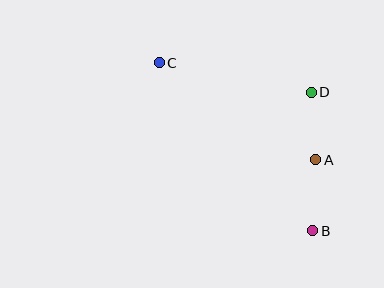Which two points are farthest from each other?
Points B and C are farthest from each other.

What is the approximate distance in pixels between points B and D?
The distance between B and D is approximately 139 pixels.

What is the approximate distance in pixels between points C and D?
The distance between C and D is approximately 155 pixels.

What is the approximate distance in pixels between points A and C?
The distance between A and C is approximately 184 pixels.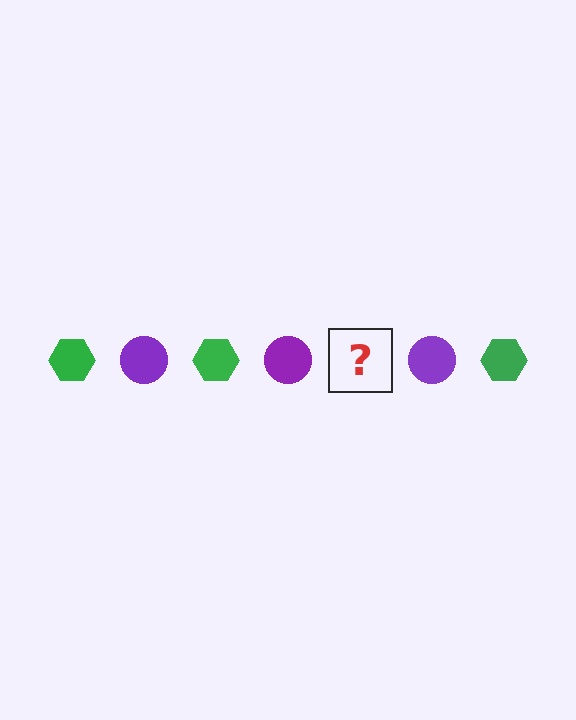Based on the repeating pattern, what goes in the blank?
The blank should be a green hexagon.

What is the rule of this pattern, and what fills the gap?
The rule is that the pattern alternates between green hexagon and purple circle. The gap should be filled with a green hexagon.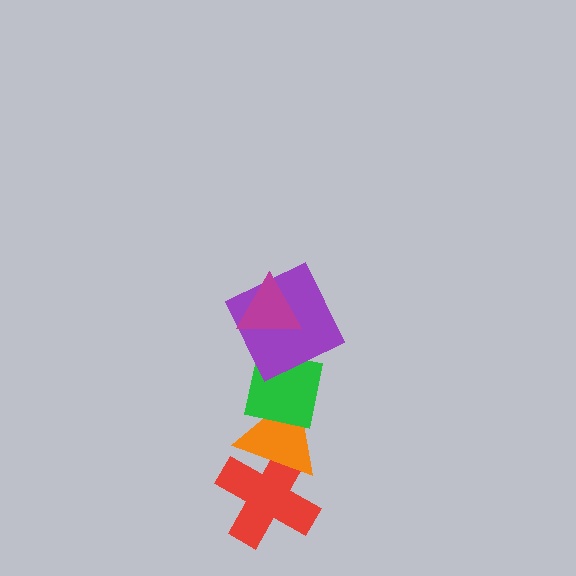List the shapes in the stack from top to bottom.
From top to bottom: the magenta triangle, the purple square, the green square, the orange triangle, the red cross.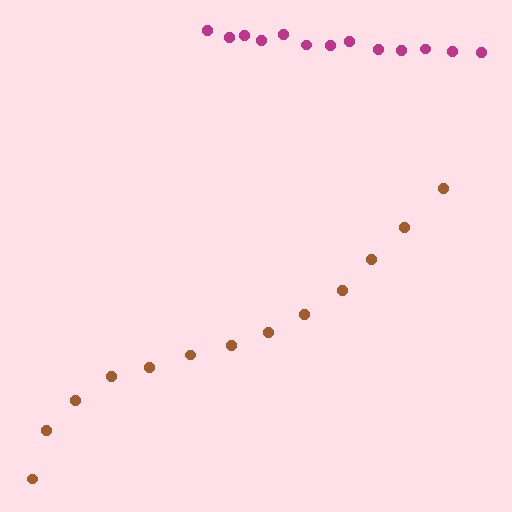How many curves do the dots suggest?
There are 2 distinct paths.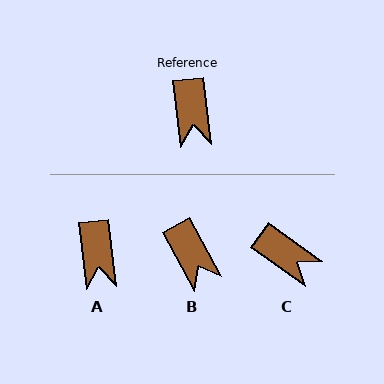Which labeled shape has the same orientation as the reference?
A.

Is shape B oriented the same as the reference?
No, it is off by about 22 degrees.